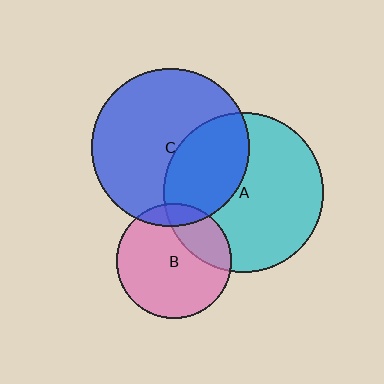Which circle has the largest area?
Circle A (cyan).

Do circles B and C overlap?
Yes.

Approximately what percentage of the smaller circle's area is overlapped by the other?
Approximately 10%.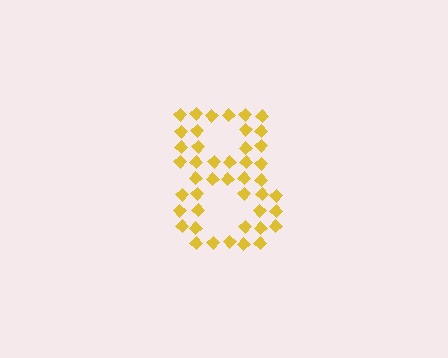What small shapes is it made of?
It is made of small diamonds.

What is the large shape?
The large shape is the digit 8.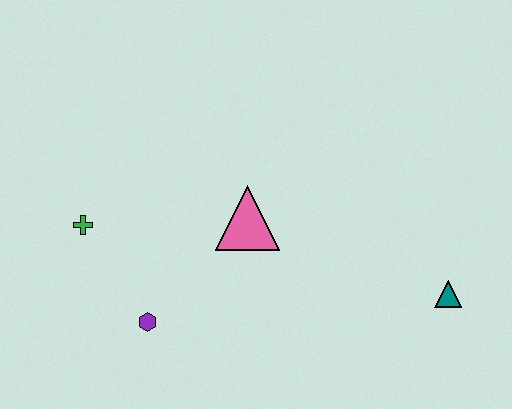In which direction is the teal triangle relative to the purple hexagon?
The teal triangle is to the right of the purple hexagon.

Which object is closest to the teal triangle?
The pink triangle is closest to the teal triangle.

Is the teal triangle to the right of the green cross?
Yes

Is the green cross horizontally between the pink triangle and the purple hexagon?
No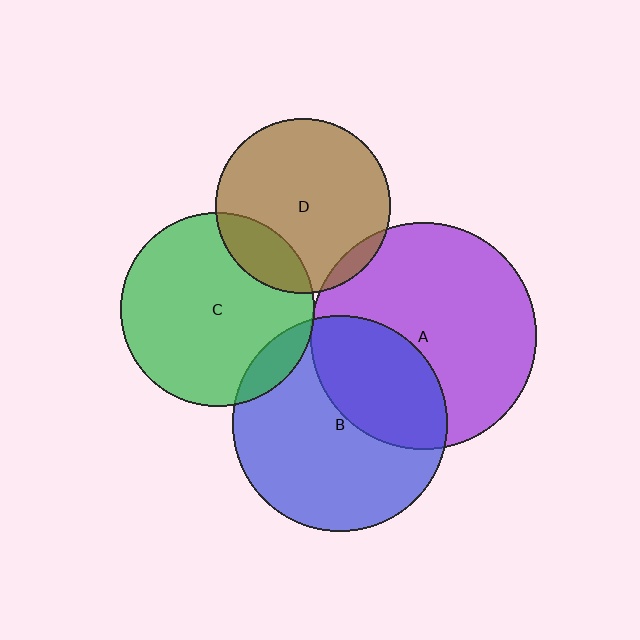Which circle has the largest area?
Circle A (purple).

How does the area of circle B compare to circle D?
Approximately 1.5 times.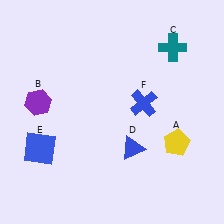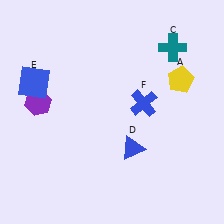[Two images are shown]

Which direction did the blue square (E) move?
The blue square (E) moved up.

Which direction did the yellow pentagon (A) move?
The yellow pentagon (A) moved up.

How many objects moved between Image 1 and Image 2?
2 objects moved between the two images.